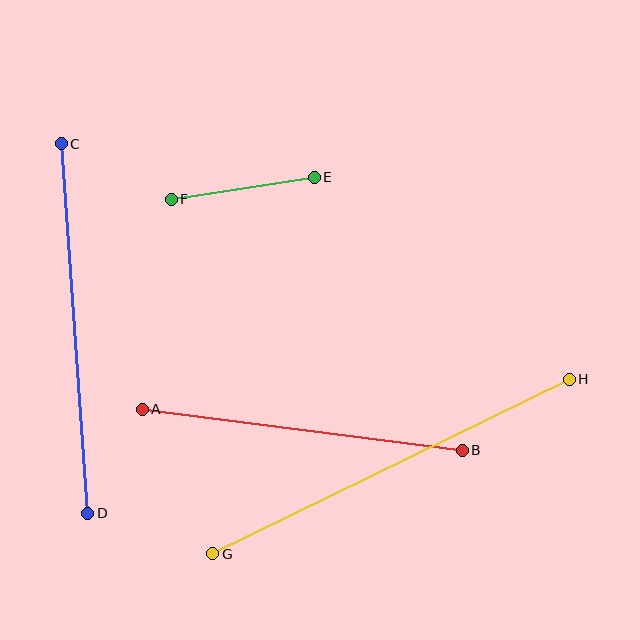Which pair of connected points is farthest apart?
Points G and H are farthest apart.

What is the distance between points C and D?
The distance is approximately 371 pixels.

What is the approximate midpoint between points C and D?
The midpoint is at approximately (74, 329) pixels.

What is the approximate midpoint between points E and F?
The midpoint is at approximately (243, 188) pixels.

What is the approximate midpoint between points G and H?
The midpoint is at approximately (391, 466) pixels.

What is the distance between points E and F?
The distance is approximately 144 pixels.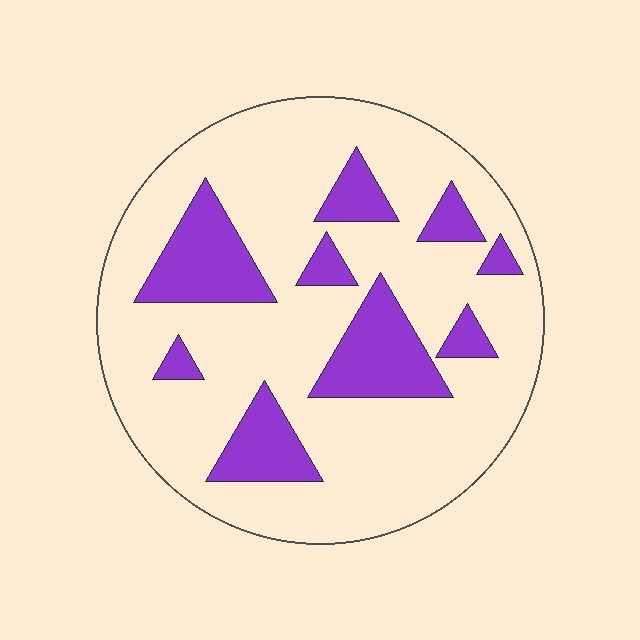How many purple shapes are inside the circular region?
9.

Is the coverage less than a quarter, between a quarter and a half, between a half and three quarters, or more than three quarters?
Less than a quarter.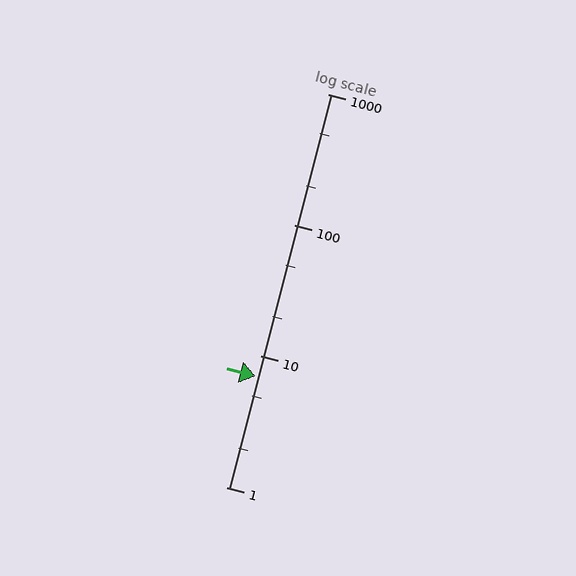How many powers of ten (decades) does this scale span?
The scale spans 3 decades, from 1 to 1000.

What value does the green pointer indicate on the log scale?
The pointer indicates approximately 7.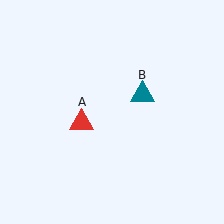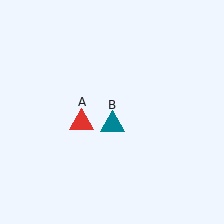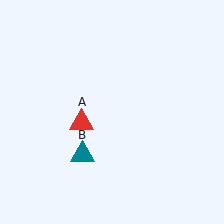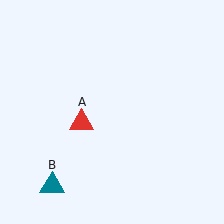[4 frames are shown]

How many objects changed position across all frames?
1 object changed position: teal triangle (object B).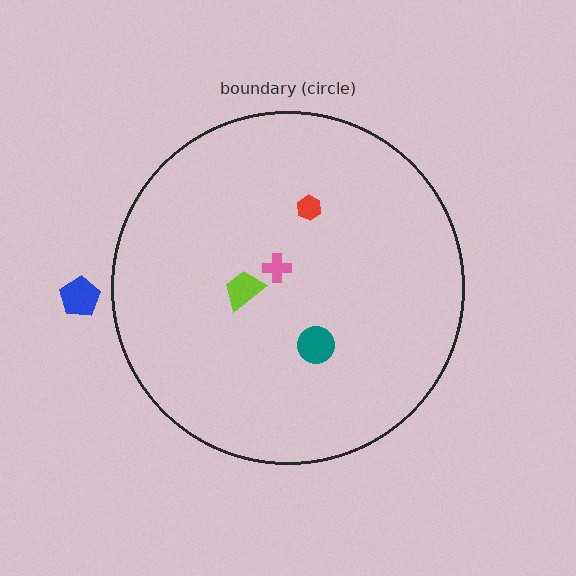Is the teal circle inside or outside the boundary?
Inside.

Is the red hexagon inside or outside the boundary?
Inside.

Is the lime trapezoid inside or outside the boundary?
Inside.